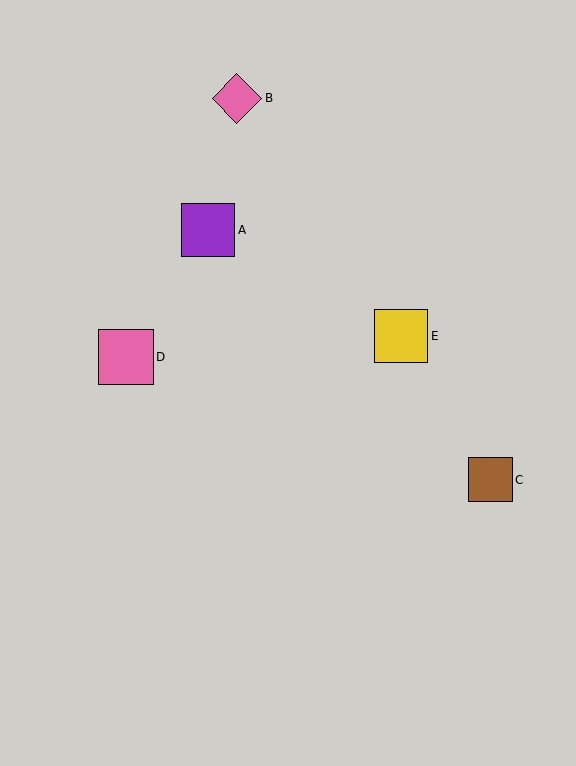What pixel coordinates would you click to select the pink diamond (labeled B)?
Click at (237, 98) to select the pink diamond B.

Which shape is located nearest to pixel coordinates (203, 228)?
The purple square (labeled A) at (208, 230) is nearest to that location.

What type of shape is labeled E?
Shape E is a yellow square.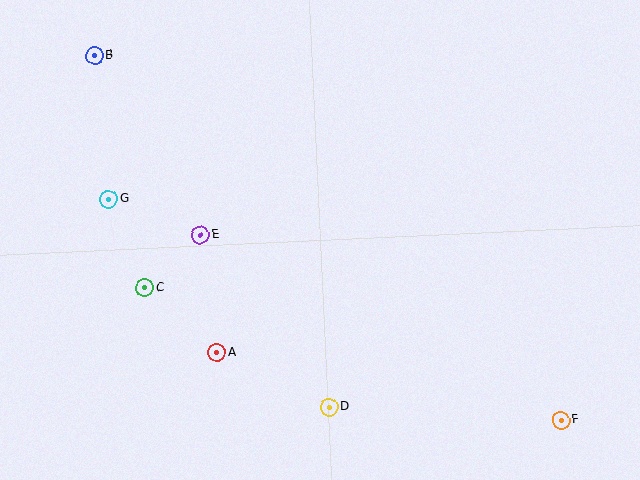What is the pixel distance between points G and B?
The distance between G and B is 144 pixels.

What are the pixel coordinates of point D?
Point D is at (329, 407).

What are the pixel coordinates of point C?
Point C is at (145, 288).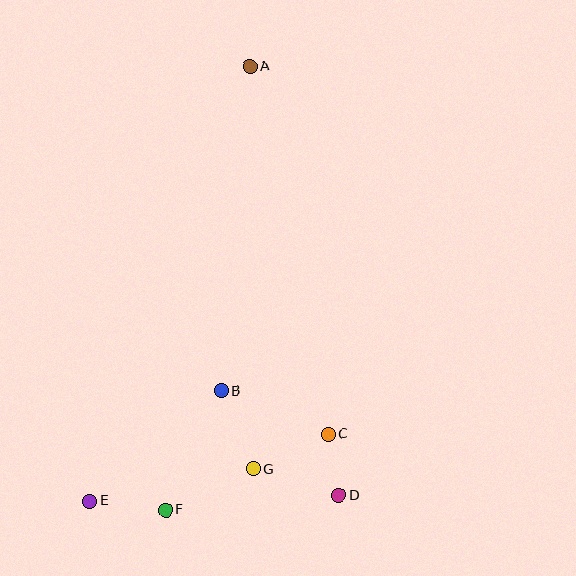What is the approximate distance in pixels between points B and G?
The distance between B and G is approximately 85 pixels.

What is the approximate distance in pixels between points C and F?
The distance between C and F is approximately 180 pixels.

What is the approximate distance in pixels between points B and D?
The distance between B and D is approximately 158 pixels.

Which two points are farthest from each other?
Points A and E are farthest from each other.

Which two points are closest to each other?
Points C and D are closest to each other.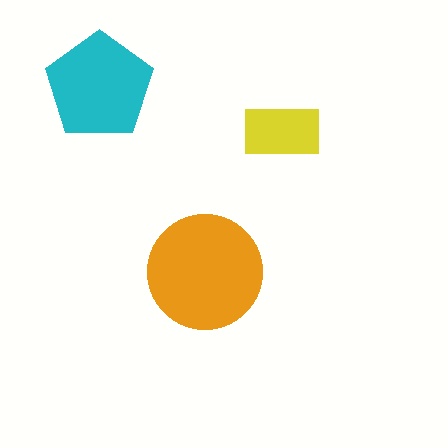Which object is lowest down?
The orange circle is bottommost.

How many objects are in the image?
There are 3 objects in the image.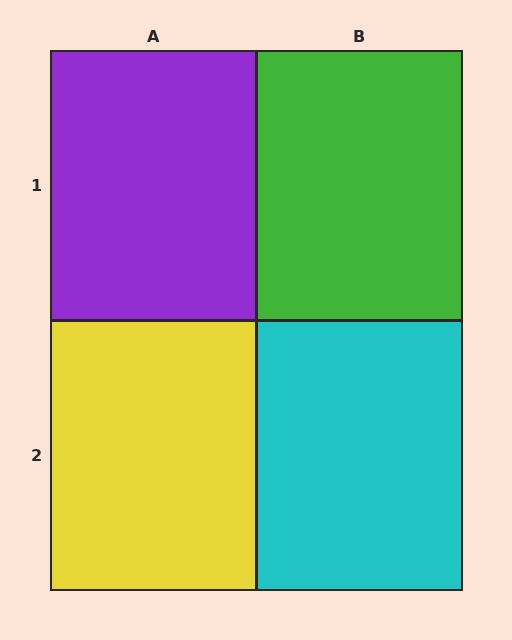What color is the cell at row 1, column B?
Green.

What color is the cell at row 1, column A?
Purple.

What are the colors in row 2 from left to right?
Yellow, cyan.